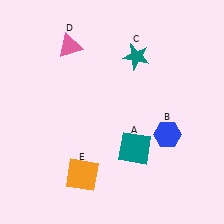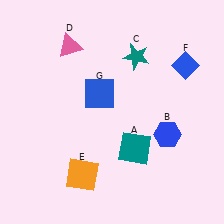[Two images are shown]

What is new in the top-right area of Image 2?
A blue diamond (F) was added in the top-right area of Image 2.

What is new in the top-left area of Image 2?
A blue square (G) was added in the top-left area of Image 2.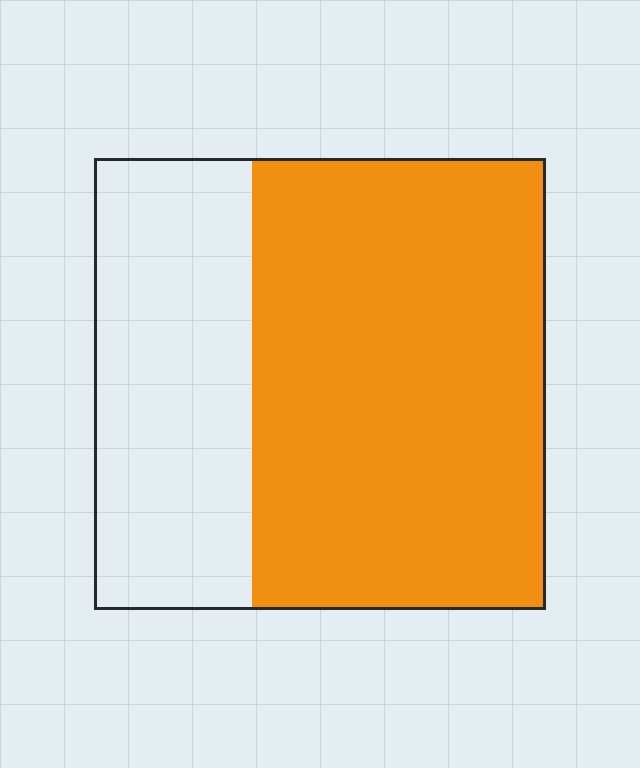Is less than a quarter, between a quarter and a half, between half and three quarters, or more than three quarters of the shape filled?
Between half and three quarters.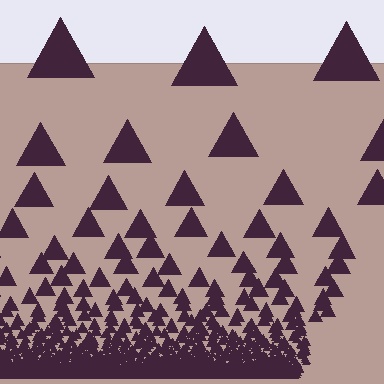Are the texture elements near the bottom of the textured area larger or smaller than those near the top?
Smaller. The gradient is inverted — elements near the bottom are smaller and denser.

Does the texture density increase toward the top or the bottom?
Density increases toward the bottom.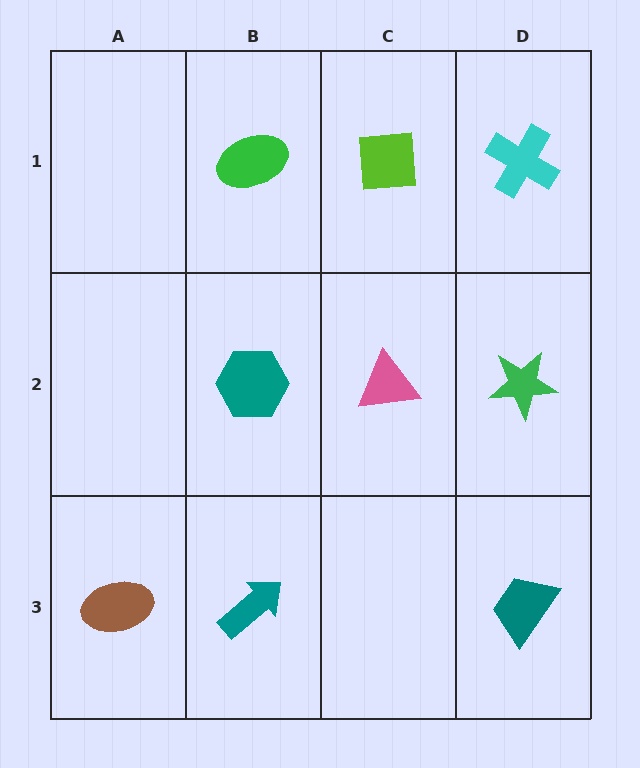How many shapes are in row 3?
3 shapes.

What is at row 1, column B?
A green ellipse.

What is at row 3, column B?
A teal arrow.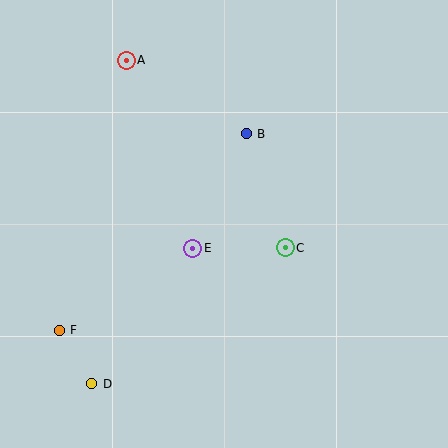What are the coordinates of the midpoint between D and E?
The midpoint between D and E is at (142, 316).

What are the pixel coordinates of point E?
Point E is at (193, 248).